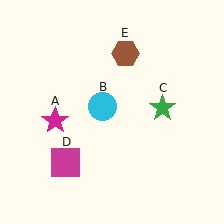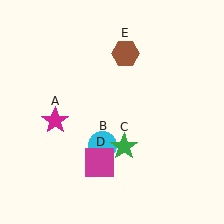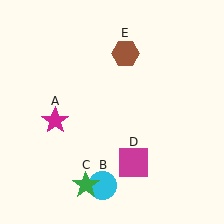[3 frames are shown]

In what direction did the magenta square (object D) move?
The magenta square (object D) moved right.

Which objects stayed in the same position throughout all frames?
Magenta star (object A) and brown hexagon (object E) remained stationary.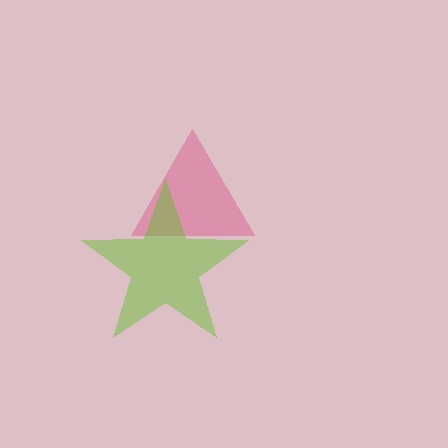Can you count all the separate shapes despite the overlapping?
Yes, there are 2 separate shapes.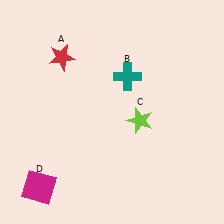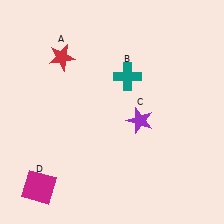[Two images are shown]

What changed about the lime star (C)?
In Image 1, C is lime. In Image 2, it changed to purple.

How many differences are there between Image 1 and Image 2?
There is 1 difference between the two images.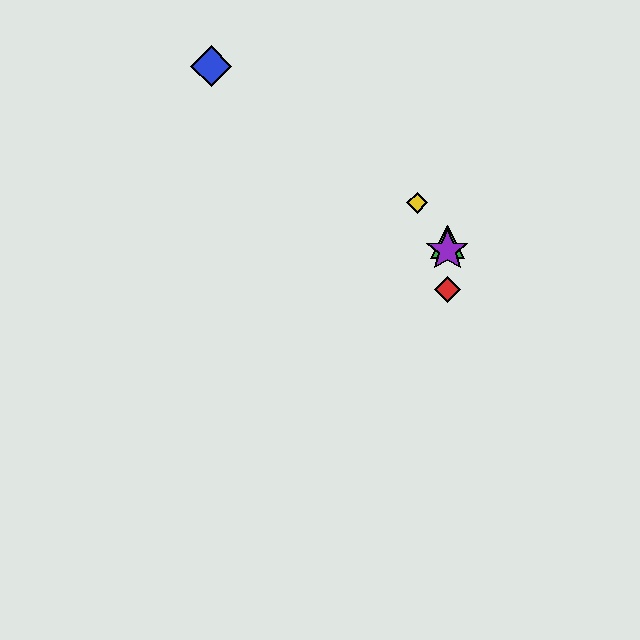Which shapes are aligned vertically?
The red diamond, the green triangle, the purple star are aligned vertically.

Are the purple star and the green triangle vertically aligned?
Yes, both are at x≈447.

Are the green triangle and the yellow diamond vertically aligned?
No, the green triangle is at x≈447 and the yellow diamond is at x≈417.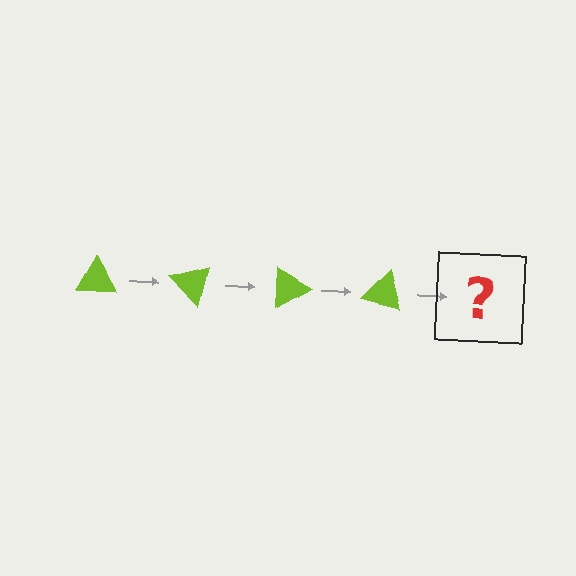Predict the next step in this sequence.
The next step is a lime triangle rotated 180 degrees.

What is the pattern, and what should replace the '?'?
The pattern is that the triangle rotates 45 degrees each step. The '?' should be a lime triangle rotated 180 degrees.